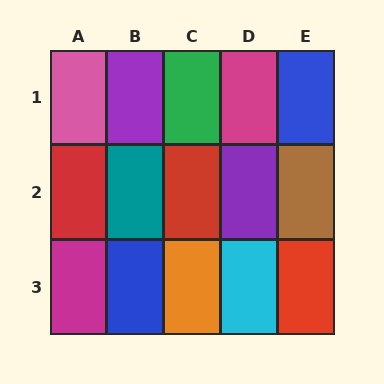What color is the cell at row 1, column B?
Purple.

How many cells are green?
1 cell is green.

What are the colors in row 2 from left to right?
Red, teal, red, purple, brown.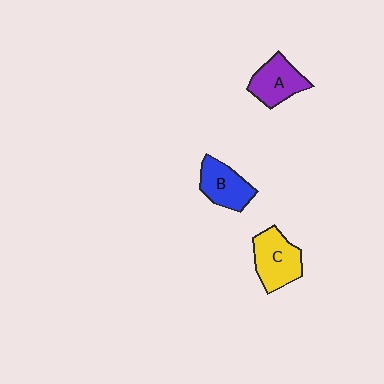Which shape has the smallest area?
Shape B (blue).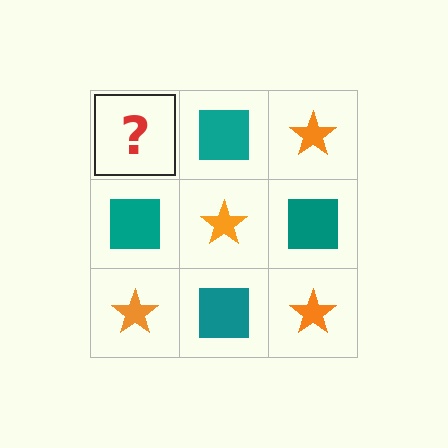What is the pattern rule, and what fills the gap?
The rule is that it alternates orange star and teal square in a checkerboard pattern. The gap should be filled with an orange star.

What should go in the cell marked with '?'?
The missing cell should contain an orange star.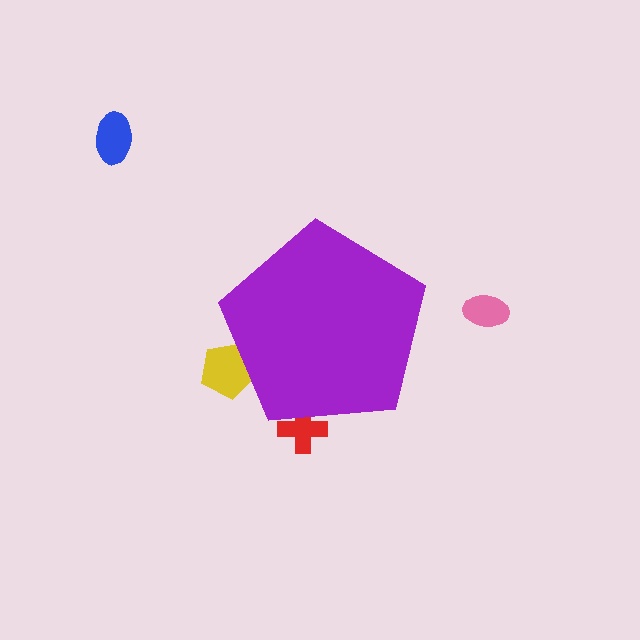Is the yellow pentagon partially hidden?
Yes, the yellow pentagon is partially hidden behind the purple pentagon.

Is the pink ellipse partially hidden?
No, the pink ellipse is fully visible.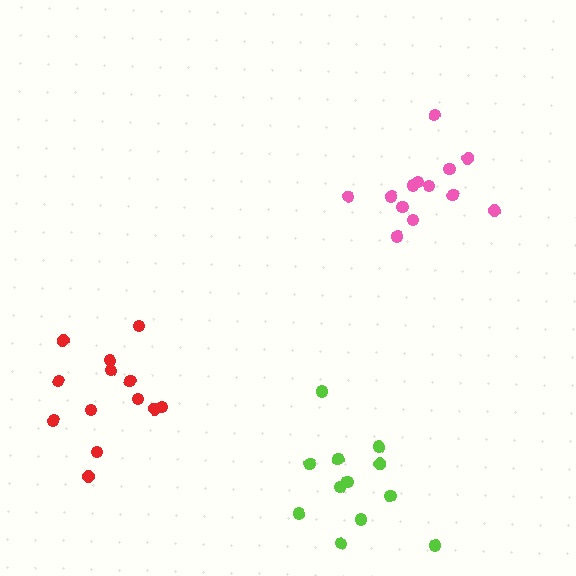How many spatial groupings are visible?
There are 3 spatial groupings.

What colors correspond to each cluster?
The clusters are colored: pink, red, lime.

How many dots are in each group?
Group 1: 13 dots, Group 2: 13 dots, Group 3: 12 dots (38 total).